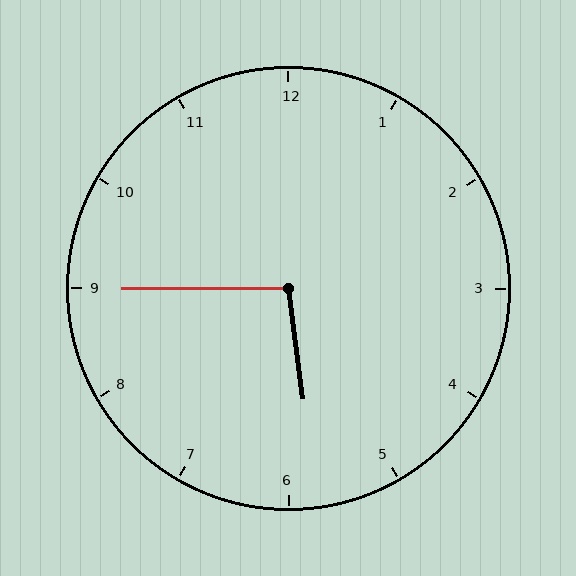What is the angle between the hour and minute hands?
Approximately 98 degrees.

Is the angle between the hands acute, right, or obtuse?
It is obtuse.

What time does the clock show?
5:45.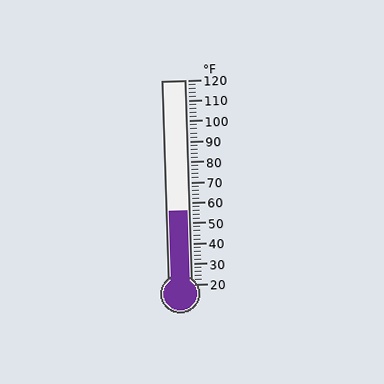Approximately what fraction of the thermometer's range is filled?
The thermometer is filled to approximately 35% of its range.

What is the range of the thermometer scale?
The thermometer scale ranges from 20°F to 120°F.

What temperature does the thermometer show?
The thermometer shows approximately 56°F.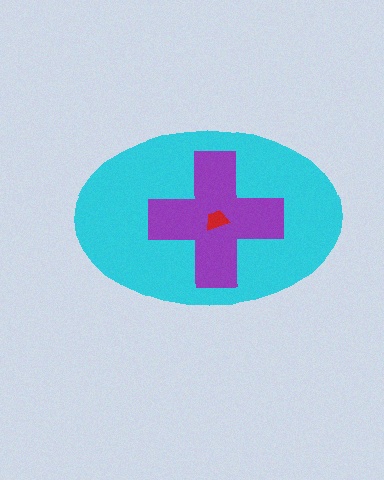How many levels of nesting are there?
3.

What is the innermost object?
The red trapezoid.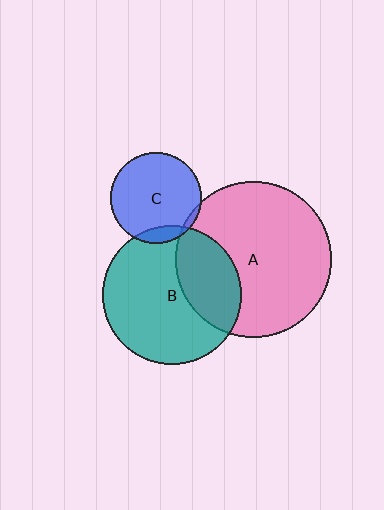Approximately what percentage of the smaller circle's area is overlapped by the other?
Approximately 30%.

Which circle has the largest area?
Circle A (pink).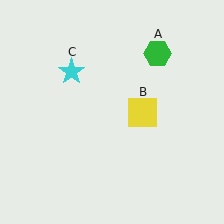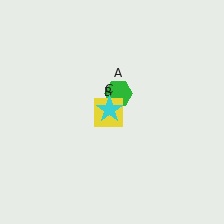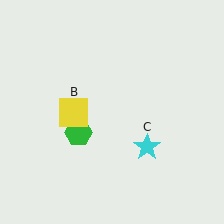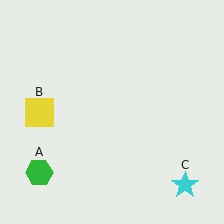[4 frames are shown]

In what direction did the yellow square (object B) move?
The yellow square (object B) moved left.